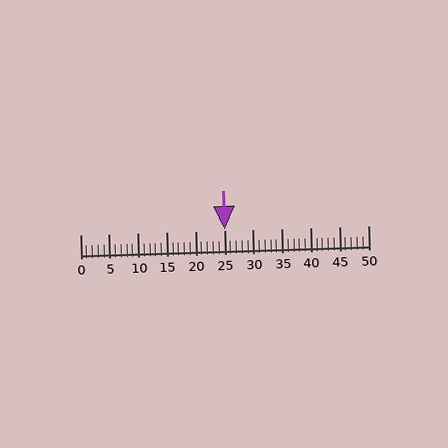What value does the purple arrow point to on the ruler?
The purple arrow points to approximately 25.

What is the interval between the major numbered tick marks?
The major tick marks are spaced 5 units apart.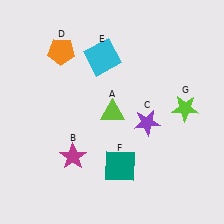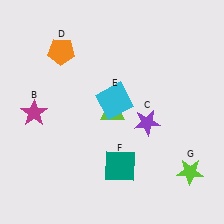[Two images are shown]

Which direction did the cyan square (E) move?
The cyan square (E) moved down.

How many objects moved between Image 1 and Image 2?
3 objects moved between the two images.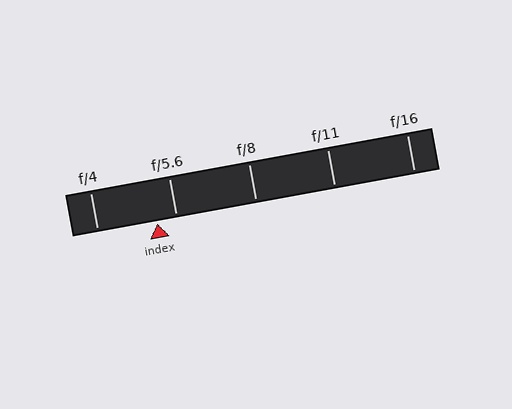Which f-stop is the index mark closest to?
The index mark is closest to f/5.6.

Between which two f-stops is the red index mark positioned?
The index mark is between f/4 and f/5.6.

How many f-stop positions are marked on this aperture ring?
There are 5 f-stop positions marked.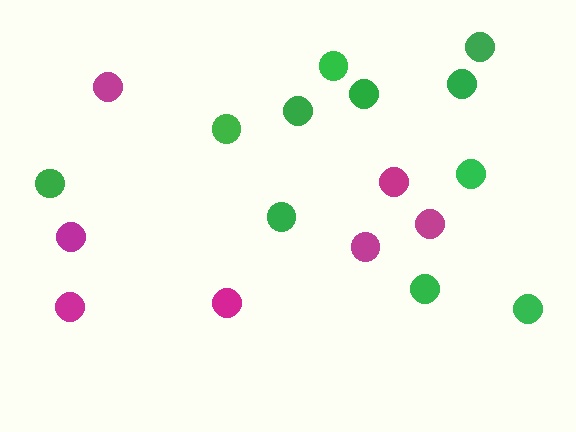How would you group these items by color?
There are 2 groups: one group of magenta circles (7) and one group of green circles (11).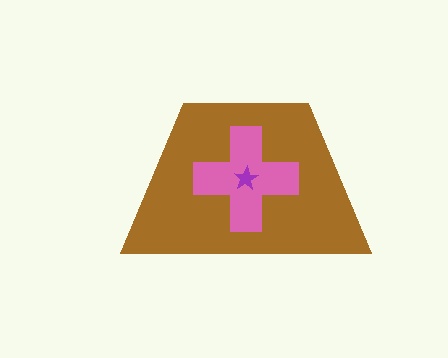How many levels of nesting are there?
3.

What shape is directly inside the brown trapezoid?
The pink cross.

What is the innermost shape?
The purple star.